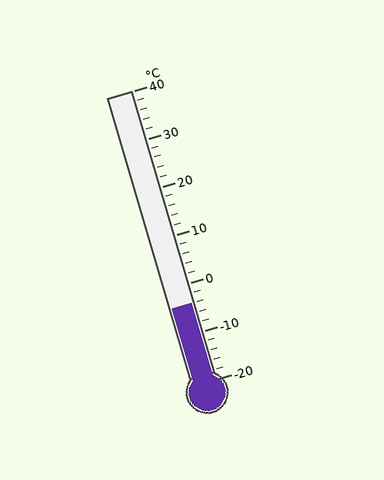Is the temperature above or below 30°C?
The temperature is below 30°C.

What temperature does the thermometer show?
The thermometer shows approximately -4°C.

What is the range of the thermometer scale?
The thermometer scale ranges from -20°C to 40°C.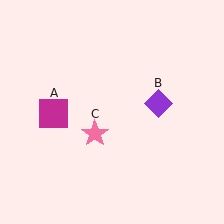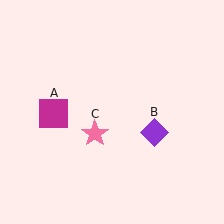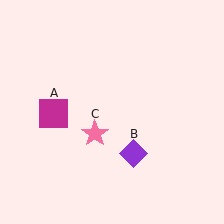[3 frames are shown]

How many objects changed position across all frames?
1 object changed position: purple diamond (object B).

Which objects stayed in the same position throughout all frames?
Magenta square (object A) and pink star (object C) remained stationary.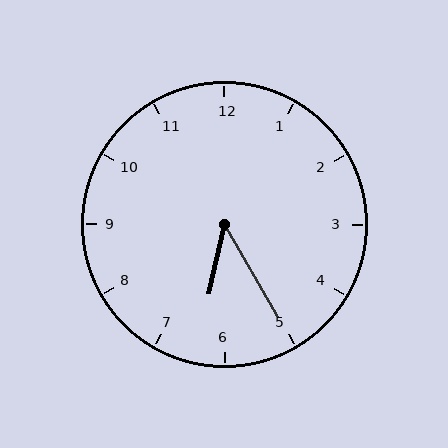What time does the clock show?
6:25.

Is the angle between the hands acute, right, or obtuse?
It is acute.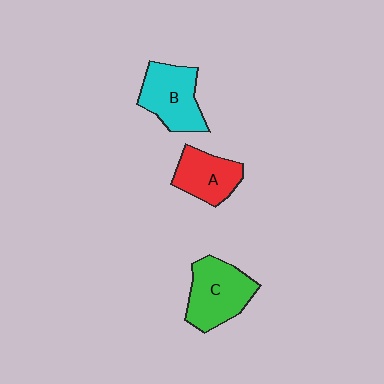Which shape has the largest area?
Shape C (green).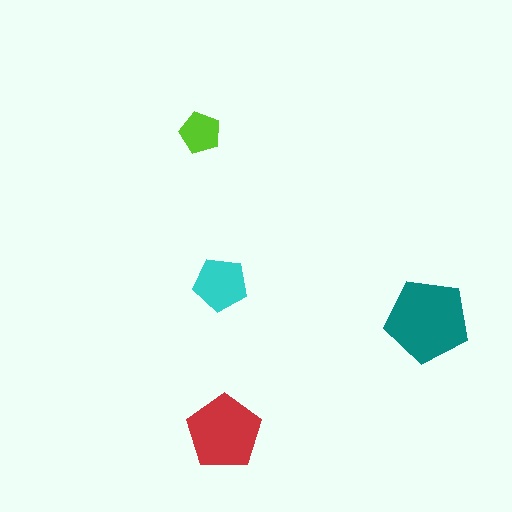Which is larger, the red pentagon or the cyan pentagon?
The red one.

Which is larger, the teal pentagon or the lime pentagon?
The teal one.